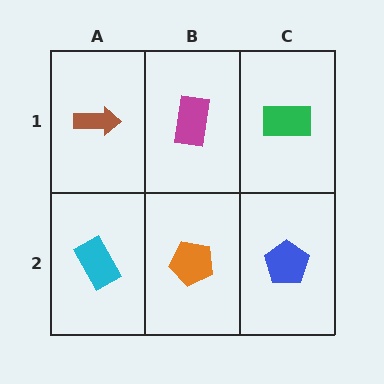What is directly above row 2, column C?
A green rectangle.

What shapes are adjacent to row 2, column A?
A brown arrow (row 1, column A), an orange pentagon (row 2, column B).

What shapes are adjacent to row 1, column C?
A blue pentagon (row 2, column C), a magenta rectangle (row 1, column B).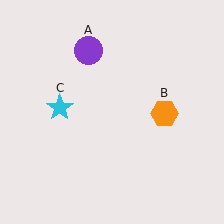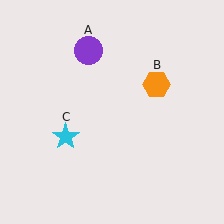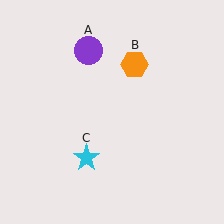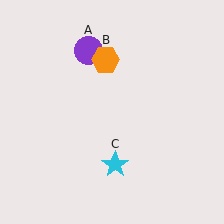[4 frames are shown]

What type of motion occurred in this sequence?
The orange hexagon (object B), cyan star (object C) rotated counterclockwise around the center of the scene.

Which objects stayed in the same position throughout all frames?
Purple circle (object A) remained stationary.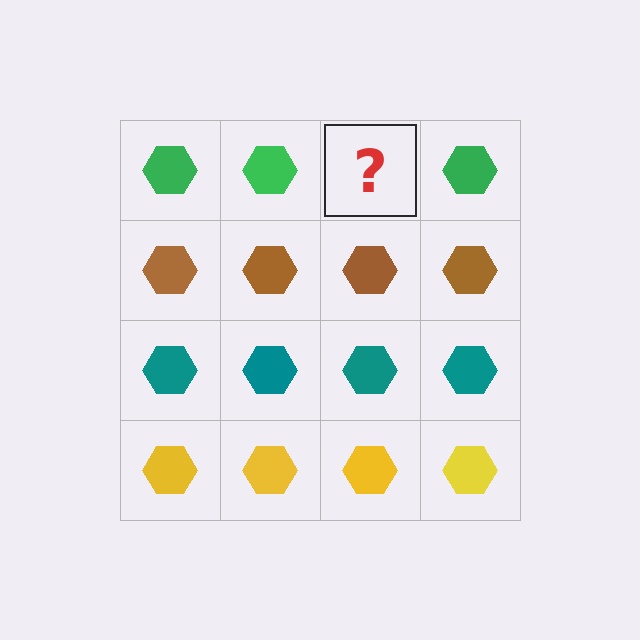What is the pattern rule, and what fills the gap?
The rule is that each row has a consistent color. The gap should be filled with a green hexagon.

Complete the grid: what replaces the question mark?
The question mark should be replaced with a green hexagon.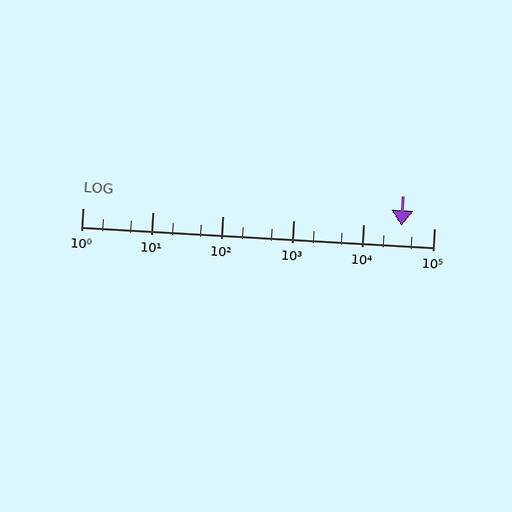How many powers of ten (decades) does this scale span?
The scale spans 5 decades, from 1 to 100000.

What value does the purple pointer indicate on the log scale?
The pointer indicates approximately 34000.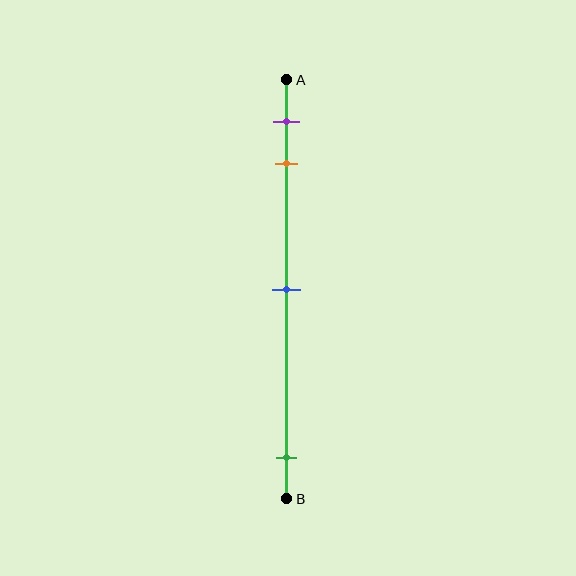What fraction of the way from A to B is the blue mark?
The blue mark is approximately 50% (0.5) of the way from A to B.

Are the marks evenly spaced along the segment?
No, the marks are not evenly spaced.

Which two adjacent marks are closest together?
The purple and orange marks are the closest adjacent pair.